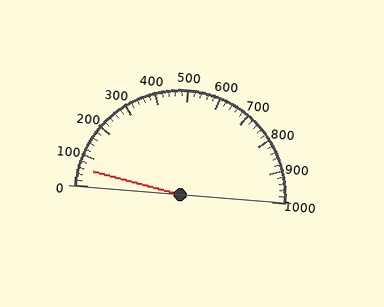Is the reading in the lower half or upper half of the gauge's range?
The reading is in the lower half of the range (0 to 1000).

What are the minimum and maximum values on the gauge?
The gauge ranges from 0 to 1000.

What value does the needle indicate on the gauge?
The needle indicates approximately 60.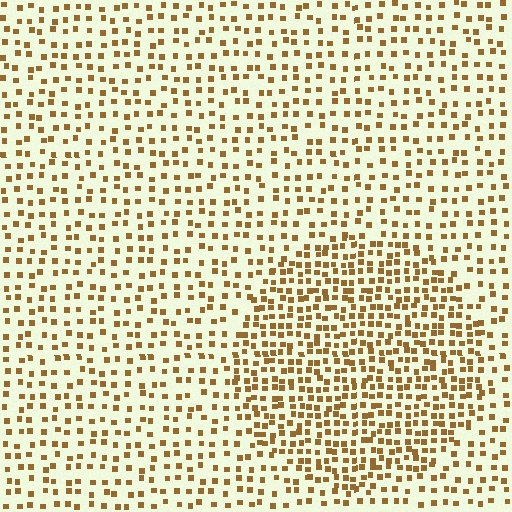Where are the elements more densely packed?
The elements are more densely packed inside the circle boundary.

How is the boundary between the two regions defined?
The boundary is defined by a change in element density (approximately 1.8x ratio). All elements are the same color, size, and shape.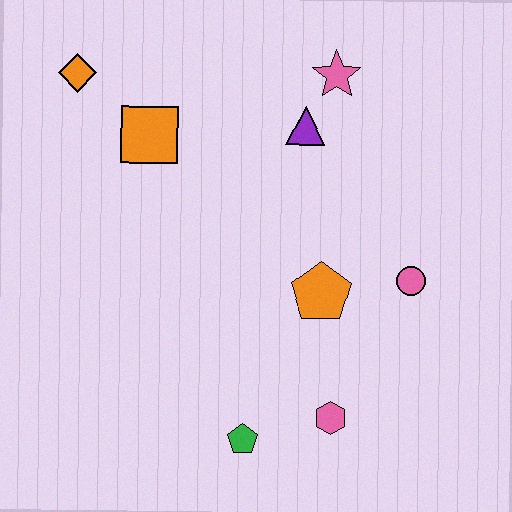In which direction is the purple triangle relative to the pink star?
The purple triangle is below the pink star.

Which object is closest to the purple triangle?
The pink star is closest to the purple triangle.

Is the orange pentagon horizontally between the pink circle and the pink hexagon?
No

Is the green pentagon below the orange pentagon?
Yes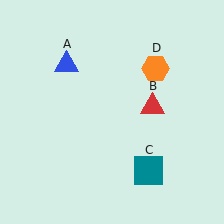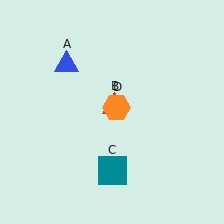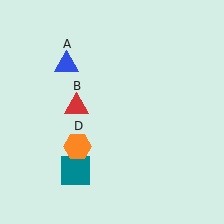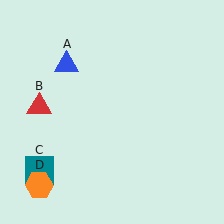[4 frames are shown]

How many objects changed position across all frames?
3 objects changed position: red triangle (object B), teal square (object C), orange hexagon (object D).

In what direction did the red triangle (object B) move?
The red triangle (object B) moved left.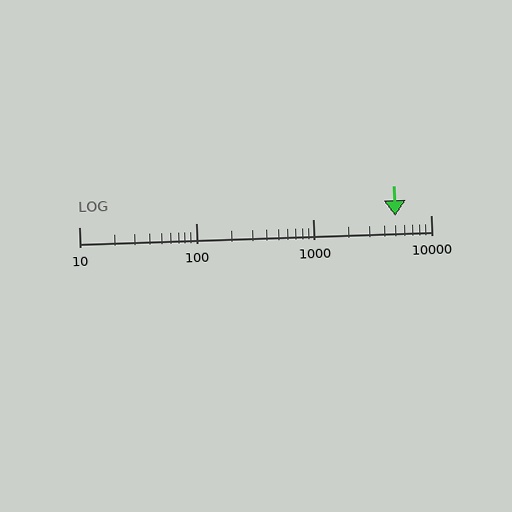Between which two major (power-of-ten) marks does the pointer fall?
The pointer is between 1000 and 10000.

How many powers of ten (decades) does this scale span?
The scale spans 3 decades, from 10 to 10000.